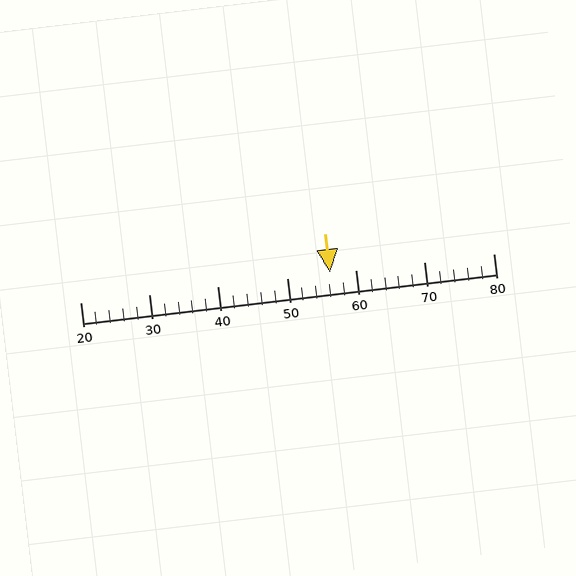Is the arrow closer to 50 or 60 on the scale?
The arrow is closer to 60.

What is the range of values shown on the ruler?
The ruler shows values from 20 to 80.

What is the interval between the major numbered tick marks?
The major tick marks are spaced 10 units apart.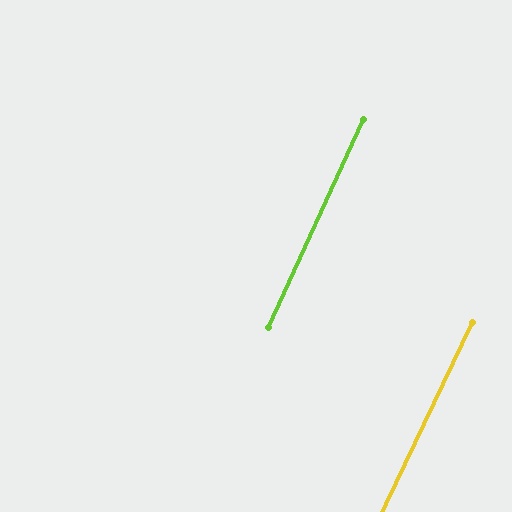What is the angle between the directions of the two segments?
Approximately 1 degree.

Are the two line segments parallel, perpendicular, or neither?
Parallel — their directions differ by only 0.8°.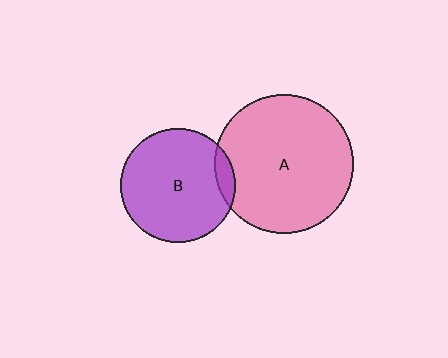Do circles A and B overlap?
Yes.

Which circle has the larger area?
Circle A (pink).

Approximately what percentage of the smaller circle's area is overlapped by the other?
Approximately 10%.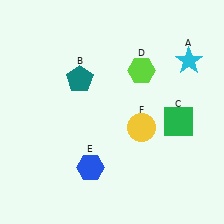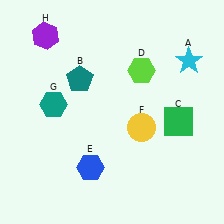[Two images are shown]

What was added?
A teal hexagon (G), a purple hexagon (H) were added in Image 2.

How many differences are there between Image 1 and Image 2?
There are 2 differences between the two images.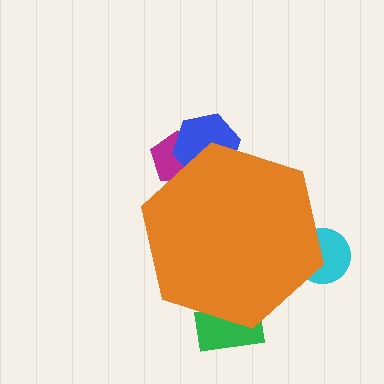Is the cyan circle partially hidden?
Yes, the cyan circle is partially hidden behind the orange hexagon.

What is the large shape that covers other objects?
An orange hexagon.